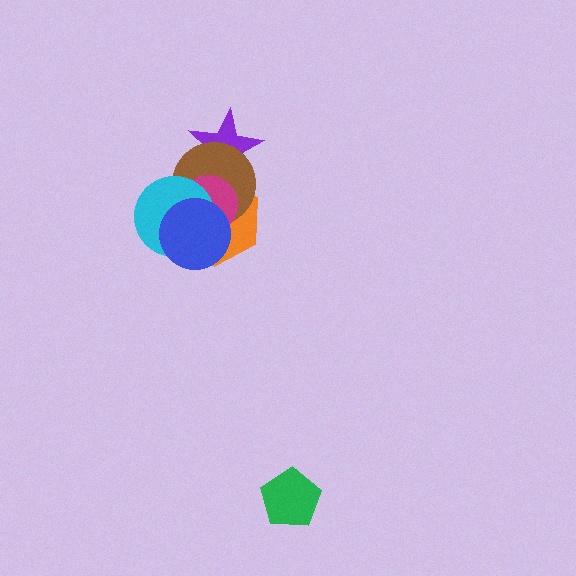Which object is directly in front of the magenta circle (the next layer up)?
The cyan circle is directly in front of the magenta circle.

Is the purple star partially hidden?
Yes, it is partially covered by another shape.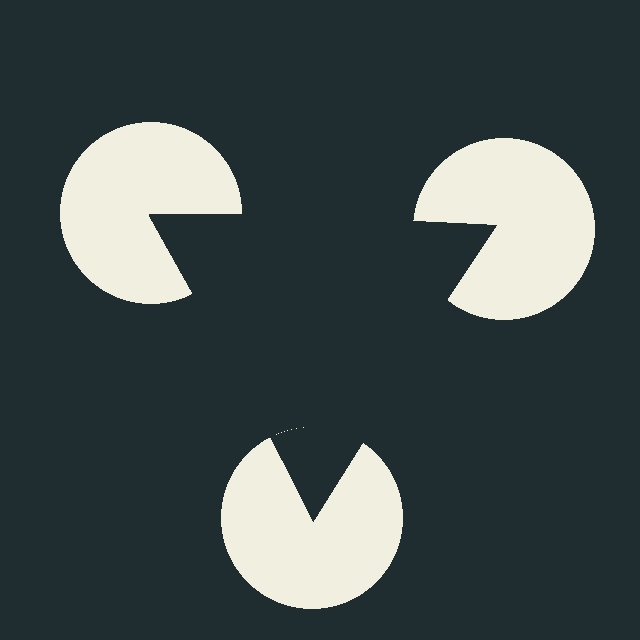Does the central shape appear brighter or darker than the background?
It typically appears slightly darker than the background, even though no actual brightness change is drawn.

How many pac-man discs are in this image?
There are 3 — one at each vertex of the illusory triangle.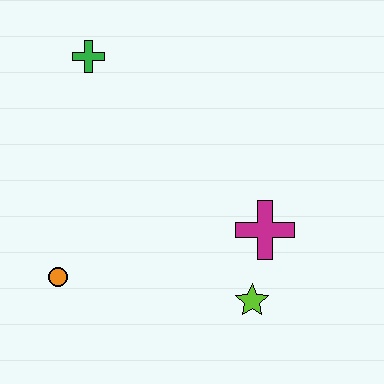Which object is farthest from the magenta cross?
The green cross is farthest from the magenta cross.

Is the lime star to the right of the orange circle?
Yes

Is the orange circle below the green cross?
Yes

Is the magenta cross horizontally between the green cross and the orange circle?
No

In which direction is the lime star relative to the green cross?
The lime star is below the green cross.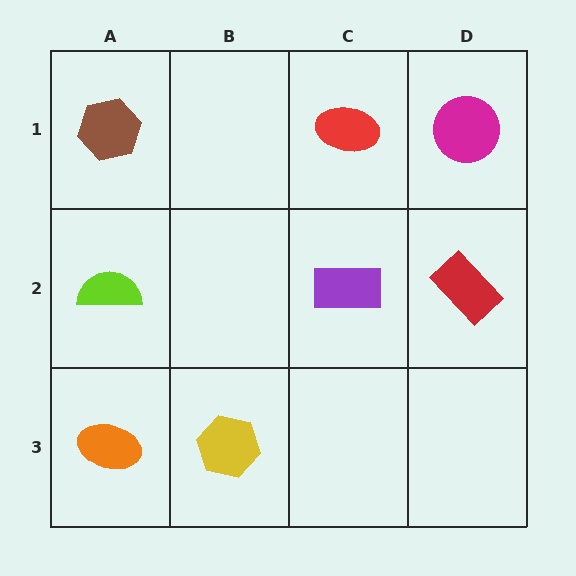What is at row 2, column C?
A purple rectangle.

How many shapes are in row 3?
2 shapes.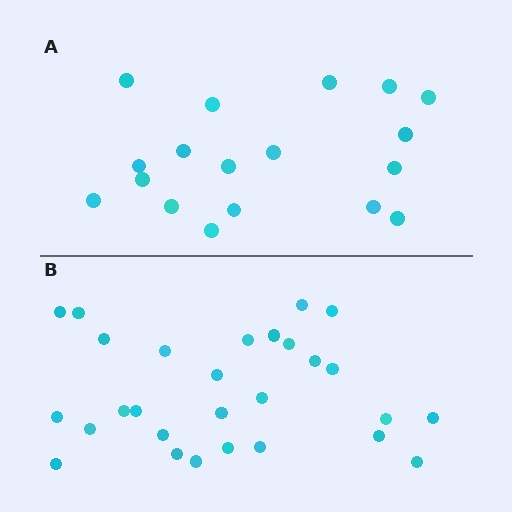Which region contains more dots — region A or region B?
Region B (the bottom region) has more dots.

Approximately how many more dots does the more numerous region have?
Region B has roughly 10 or so more dots than region A.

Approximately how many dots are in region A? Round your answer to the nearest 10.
About 20 dots. (The exact count is 18, which rounds to 20.)